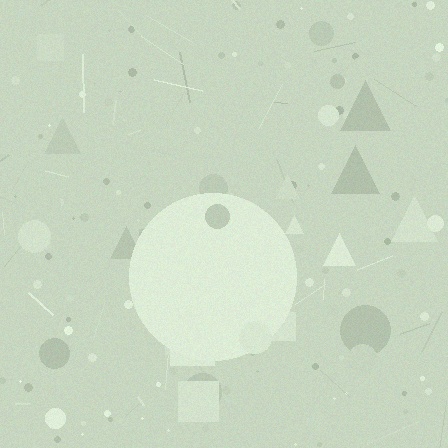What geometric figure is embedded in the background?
A circle is embedded in the background.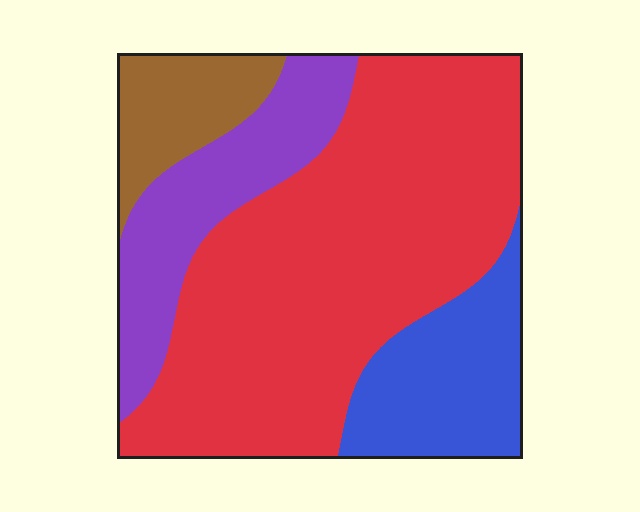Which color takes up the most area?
Red, at roughly 55%.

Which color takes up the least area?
Brown, at roughly 10%.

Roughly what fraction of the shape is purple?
Purple takes up about one sixth (1/6) of the shape.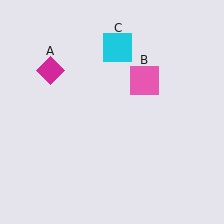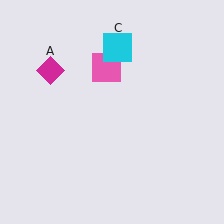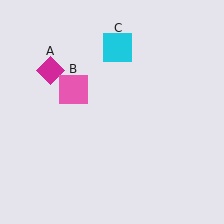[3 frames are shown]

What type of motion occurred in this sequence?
The pink square (object B) rotated counterclockwise around the center of the scene.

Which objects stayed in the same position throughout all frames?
Magenta diamond (object A) and cyan square (object C) remained stationary.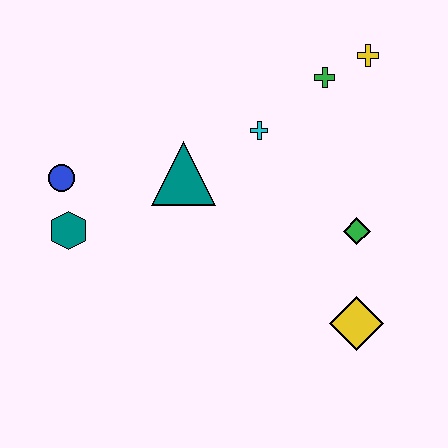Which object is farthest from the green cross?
The teal hexagon is farthest from the green cross.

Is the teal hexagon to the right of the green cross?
No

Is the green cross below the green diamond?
No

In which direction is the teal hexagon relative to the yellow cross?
The teal hexagon is to the left of the yellow cross.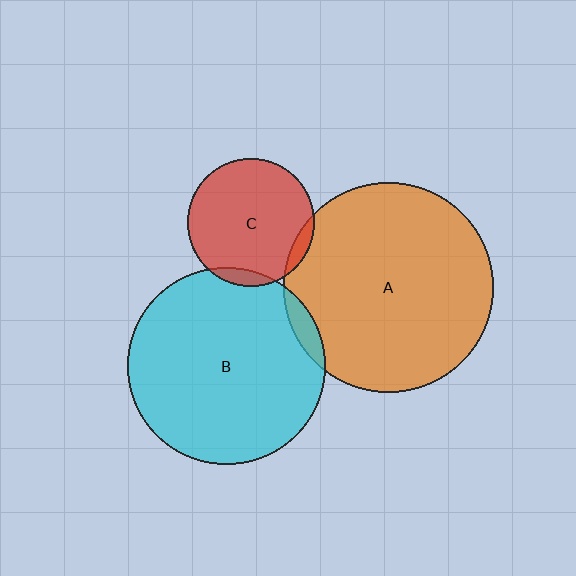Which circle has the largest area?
Circle A (orange).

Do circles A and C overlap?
Yes.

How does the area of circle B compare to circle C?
Approximately 2.4 times.